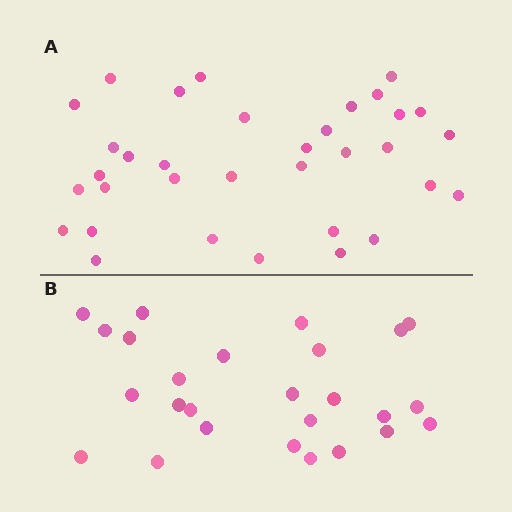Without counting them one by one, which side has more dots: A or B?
Region A (the top region) has more dots.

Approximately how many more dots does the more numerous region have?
Region A has roughly 8 or so more dots than region B.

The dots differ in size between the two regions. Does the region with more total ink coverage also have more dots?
No. Region B has more total ink coverage because its dots are larger, but region A actually contains more individual dots. Total area can be misleading — the number of items is what matters here.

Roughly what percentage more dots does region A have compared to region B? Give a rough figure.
About 30% more.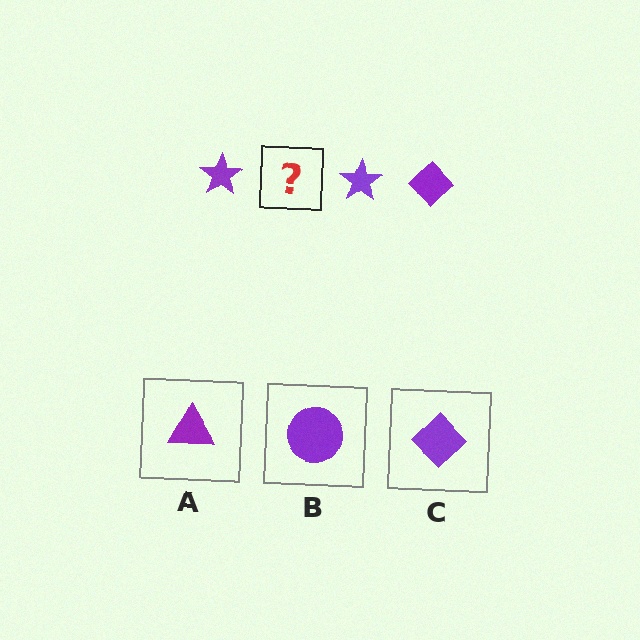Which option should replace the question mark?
Option C.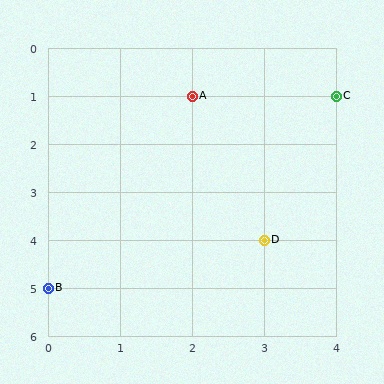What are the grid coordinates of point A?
Point A is at grid coordinates (2, 1).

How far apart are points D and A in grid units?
Points D and A are 1 column and 3 rows apart (about 3.2 grid units diagonally).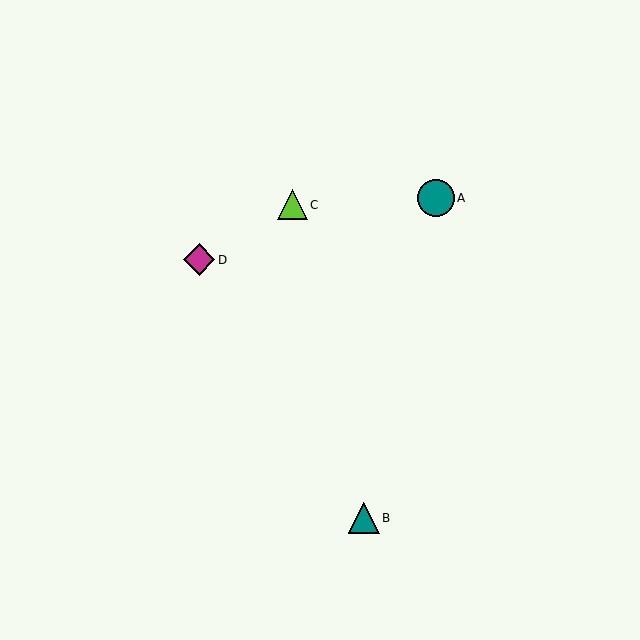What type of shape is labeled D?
Shape D is a magenta diamond.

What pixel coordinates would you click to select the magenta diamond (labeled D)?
Click at (199, 260) to select the magenta diamond D.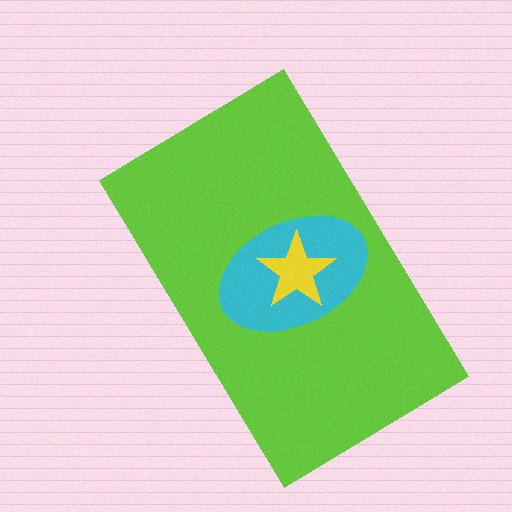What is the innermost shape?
The yellow star.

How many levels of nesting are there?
3.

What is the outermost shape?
The lime rectangle.